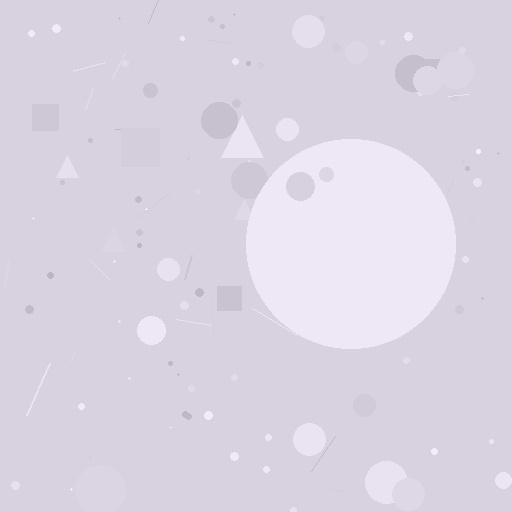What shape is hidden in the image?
A circle is hidden in the image.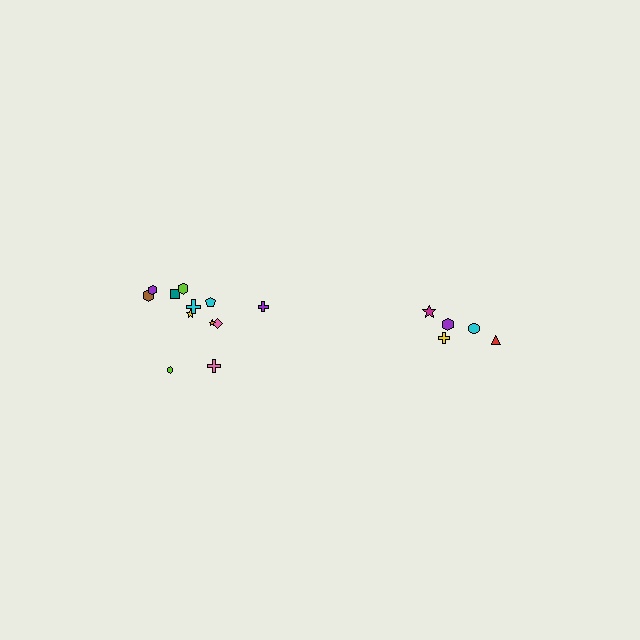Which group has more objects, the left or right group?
The left group.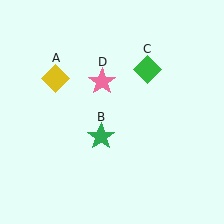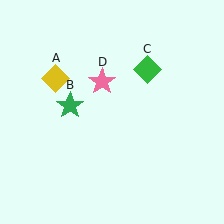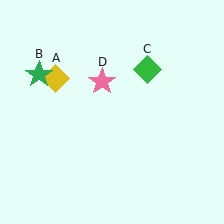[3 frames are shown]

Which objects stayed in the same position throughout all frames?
Yellow diamond (object A) and green diamond (object C) and pink star (object D) remained stationary.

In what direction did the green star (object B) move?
The green star (object B) moved up and to the left.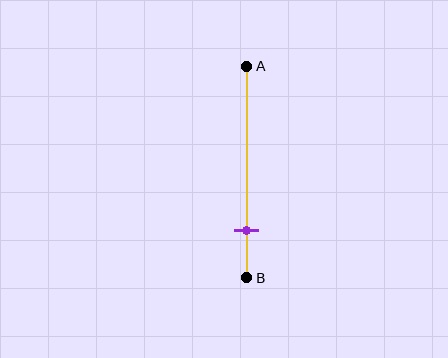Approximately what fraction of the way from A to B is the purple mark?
The purple mark is approximately 80% of the way from A to B.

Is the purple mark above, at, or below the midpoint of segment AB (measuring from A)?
The purple mark is below the midpoint of segment AB.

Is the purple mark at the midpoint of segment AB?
No, the mark is at about 80% from A, not at the 50% midpoint.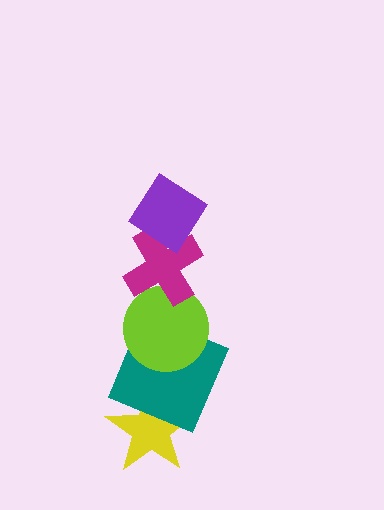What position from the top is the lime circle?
The lime circle is 3rd from the top.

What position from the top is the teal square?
The teal square is 4th from the top.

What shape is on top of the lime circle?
The magenta cross is on top of the lime circle.